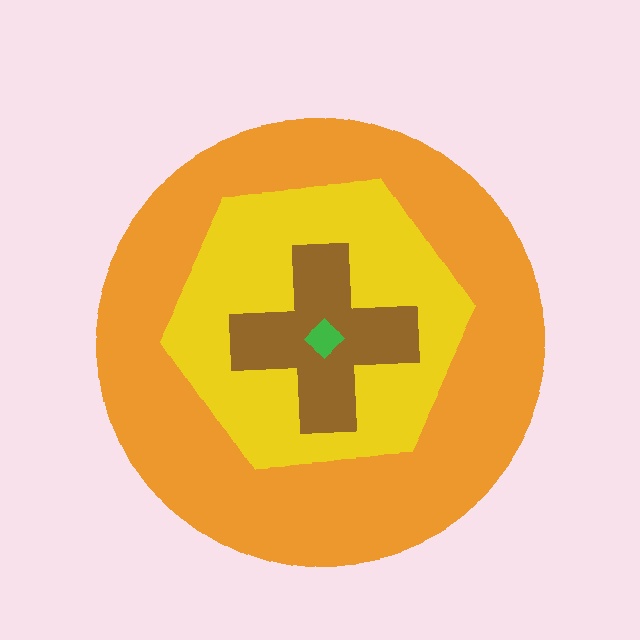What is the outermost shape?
The orange circle.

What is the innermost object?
The green diamond.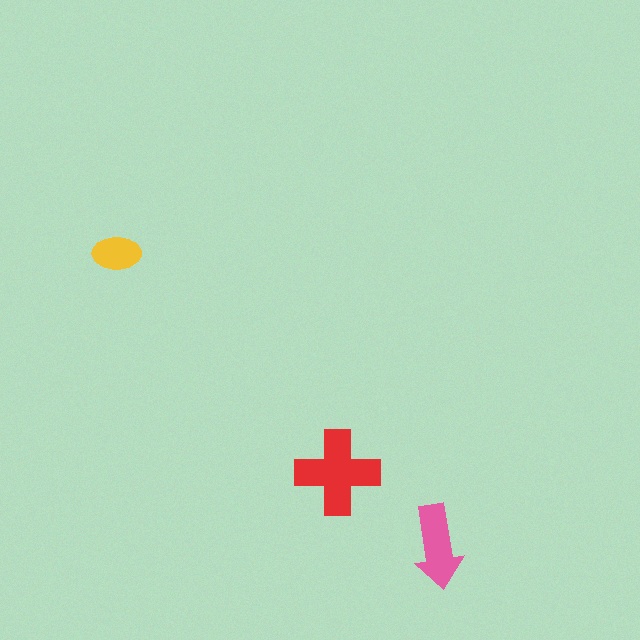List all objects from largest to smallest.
The red cross, the pink arrow, the yellow ellipse.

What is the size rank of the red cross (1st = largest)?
1st.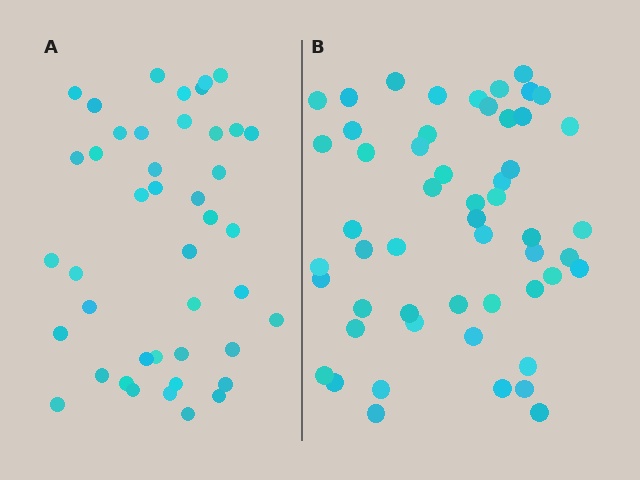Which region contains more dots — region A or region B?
Region B (the right region) has more dots.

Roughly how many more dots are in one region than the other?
Region B has roughly 10 or so more dots than region A.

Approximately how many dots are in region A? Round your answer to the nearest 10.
About 40 dots. (The exact count is 43, which rounds to 40.)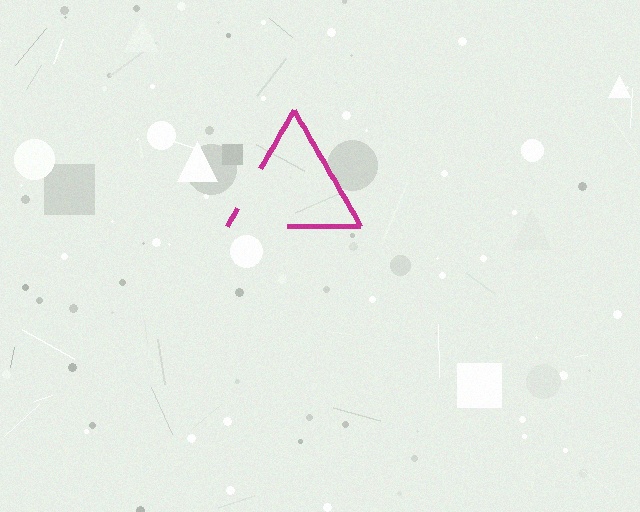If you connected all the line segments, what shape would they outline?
They would outline a triangle.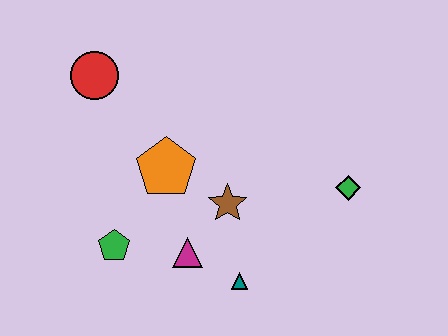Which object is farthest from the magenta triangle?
The red circle is farthest from the magenta triangle.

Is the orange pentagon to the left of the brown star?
Yes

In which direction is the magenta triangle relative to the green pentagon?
The magenta triangle is to the right of the green pentagon.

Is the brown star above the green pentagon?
Yes